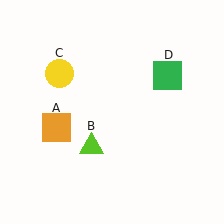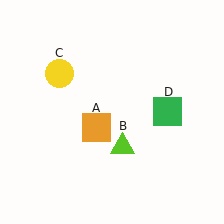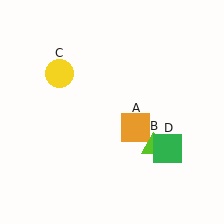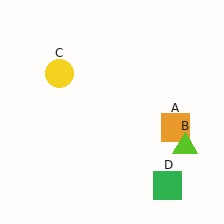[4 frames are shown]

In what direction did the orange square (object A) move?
The orange square (object A) moved right.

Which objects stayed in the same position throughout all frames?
Yellow circle (object C) remained stationary.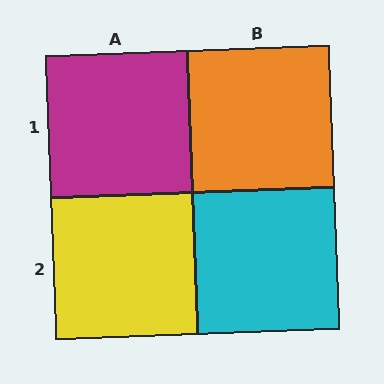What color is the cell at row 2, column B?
Cyan.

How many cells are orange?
1 cell is orange.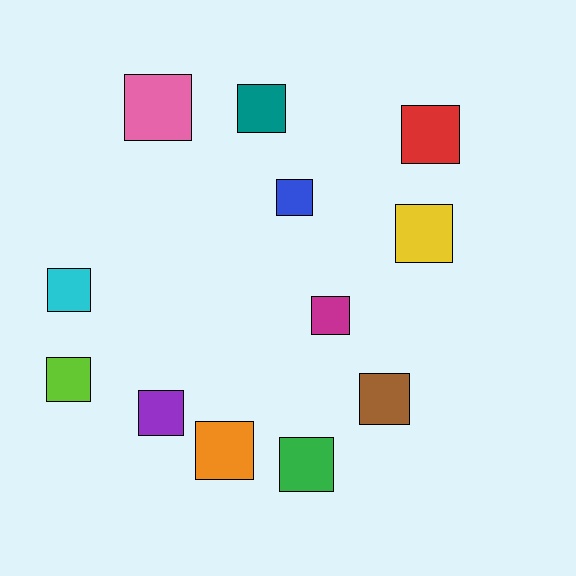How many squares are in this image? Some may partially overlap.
There are 12 squares.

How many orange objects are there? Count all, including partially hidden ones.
There is 1 orange object.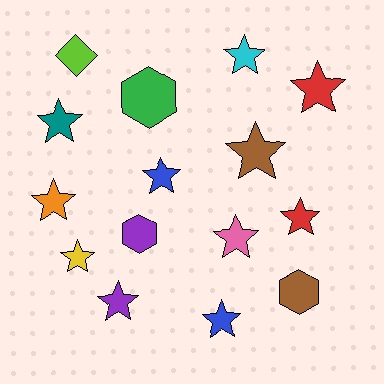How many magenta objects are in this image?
There are no magenta objects.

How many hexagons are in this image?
There are 3 hexagons.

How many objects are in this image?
There are 15 objects.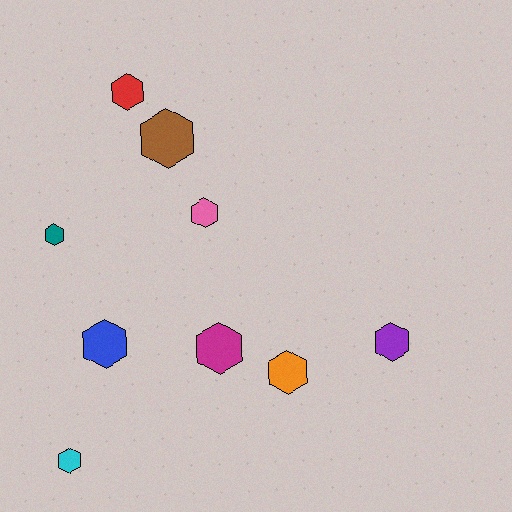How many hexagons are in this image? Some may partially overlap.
There are 9 hexagons.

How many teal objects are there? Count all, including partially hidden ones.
There is 1 teal object.